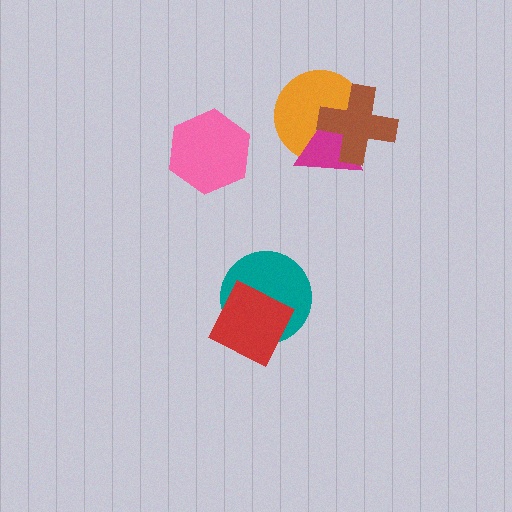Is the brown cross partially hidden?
No, no other shape covers it.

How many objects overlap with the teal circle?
1 object overlaps with the teal circle.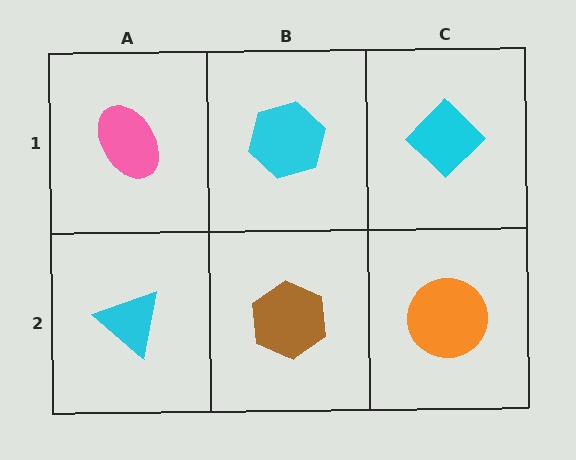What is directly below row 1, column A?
A cyan triangle.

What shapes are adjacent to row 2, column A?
A pink ellipse (row 1, column A), a brown hexagon (row 2, column B).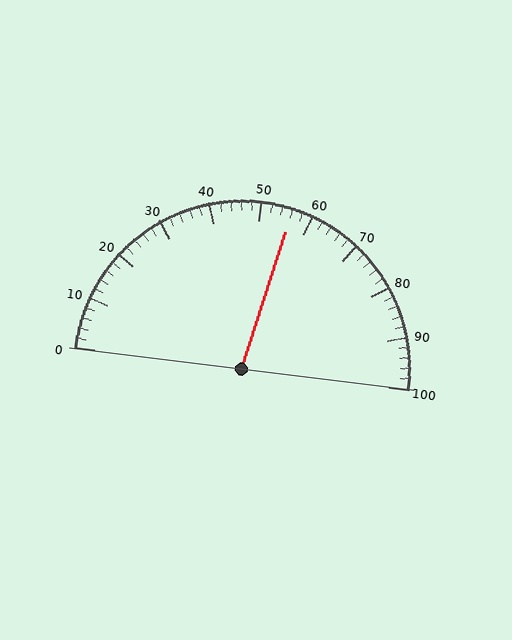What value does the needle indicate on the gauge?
The needle indicates approximately 56.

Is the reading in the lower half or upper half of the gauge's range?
The reading is in the upper half of the range (0 to 100).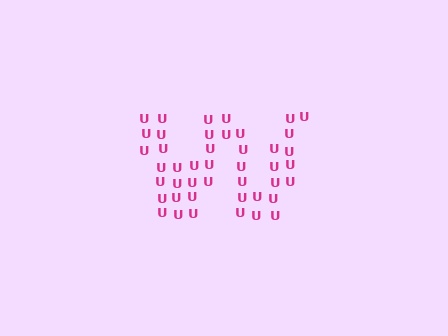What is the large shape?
The large shape is the letter W.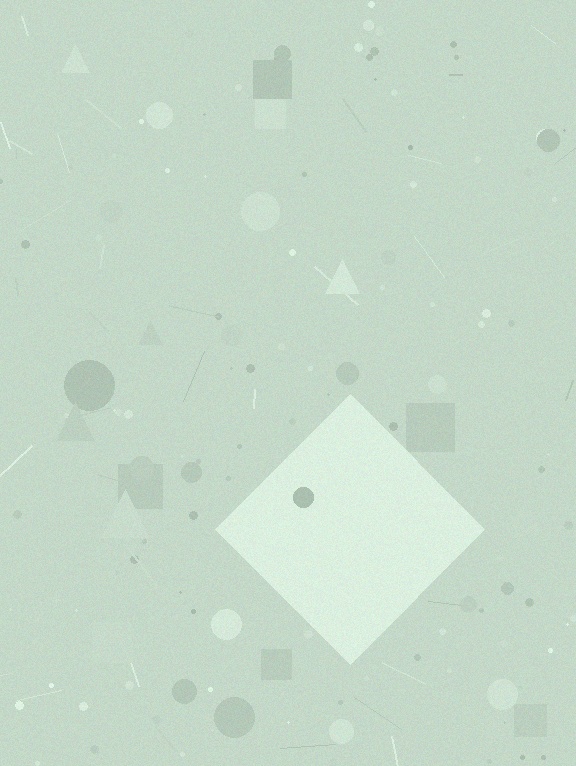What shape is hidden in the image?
A diamond is hidden in the image.